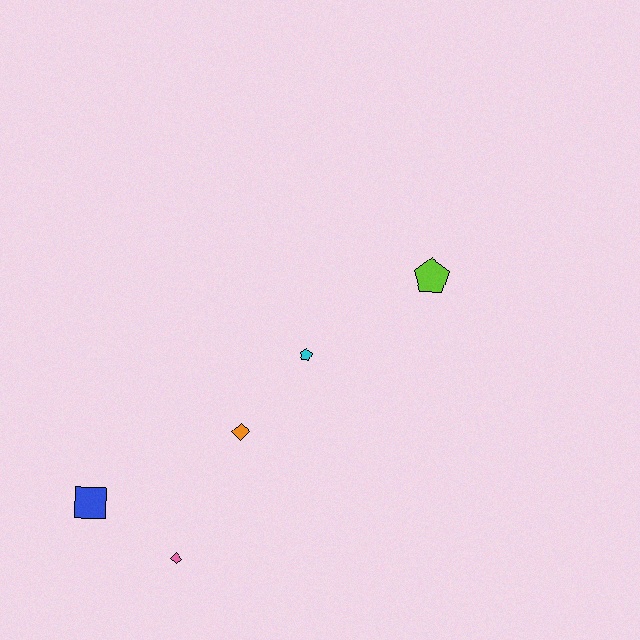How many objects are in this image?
There are 5 objects.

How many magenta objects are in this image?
There are no magenta objects.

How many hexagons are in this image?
There are no hexagons.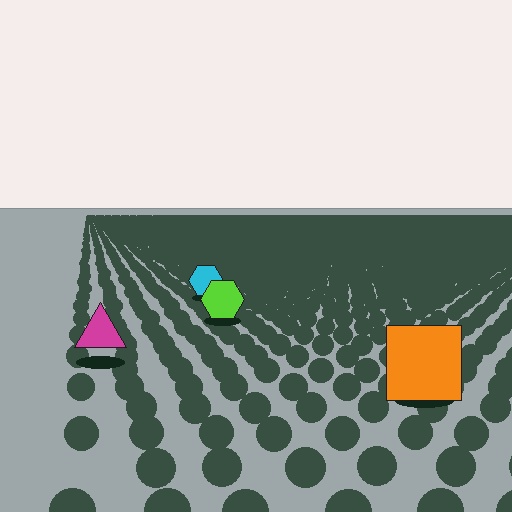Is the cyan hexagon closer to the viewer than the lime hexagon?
No. The lime hexagon is closer — you can tell from the texture gradient: the ground texture is coarser near it.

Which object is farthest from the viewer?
The cyan hexagon is farthest from the viewer. It appears smaller and the ground texture around it is denser.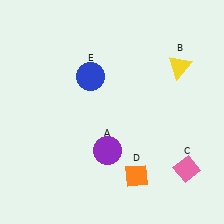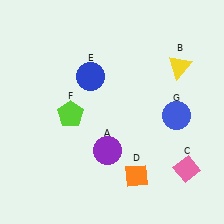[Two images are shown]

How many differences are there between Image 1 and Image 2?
There are 2 differences between the two images.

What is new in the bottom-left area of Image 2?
A lime pentagon (F) was added in the bottom-left area of Image 2.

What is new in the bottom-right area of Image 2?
A blue circle (G) was added in the bottom-right area of Image 2.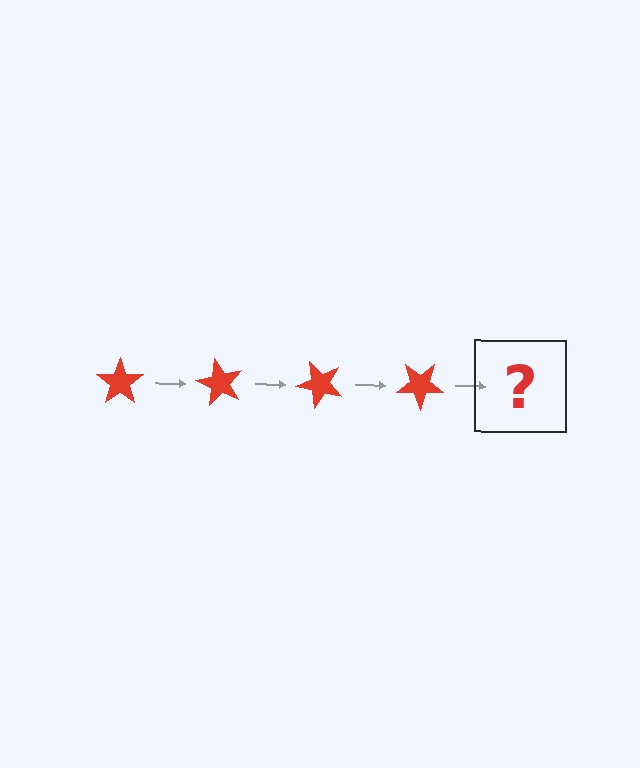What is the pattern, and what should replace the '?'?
The pattern is that the star rotates 60 degrees each step. The '?' should be a red star rotated 240 degrees.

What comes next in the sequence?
The next element should be a red star rotated 240 degrees.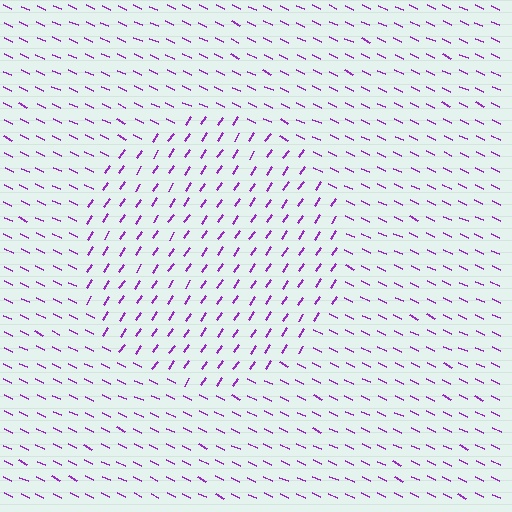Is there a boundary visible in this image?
Yes, there is a texture boundary formed by a change in line orientation.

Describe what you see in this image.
The image is filled with small purple line segments. A circle region in the image has lines oriented differently from the surrounding lines, creating a visible texture boundary.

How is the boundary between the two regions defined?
The boundary is defined purely by a change in line orientation (approximately 82 degrees difference). All lines are the same color and thickness.